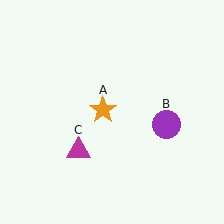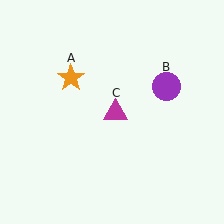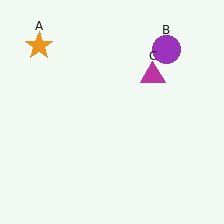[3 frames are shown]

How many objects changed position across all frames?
3 objects changed position: orange star (object A), purple circle (object B), magenta triangle (object C).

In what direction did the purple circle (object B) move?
The purple circle (object B) moved up.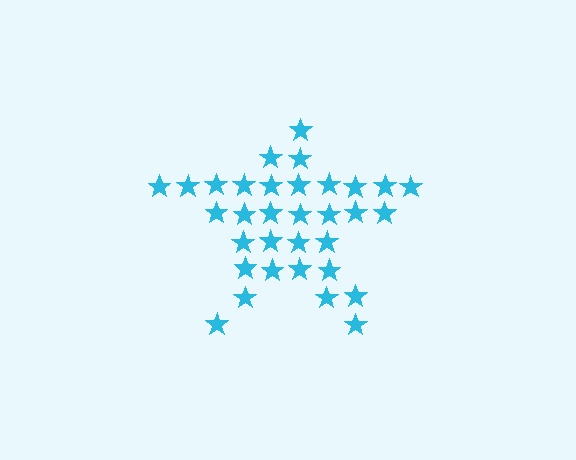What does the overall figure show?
The overall figure shows a star.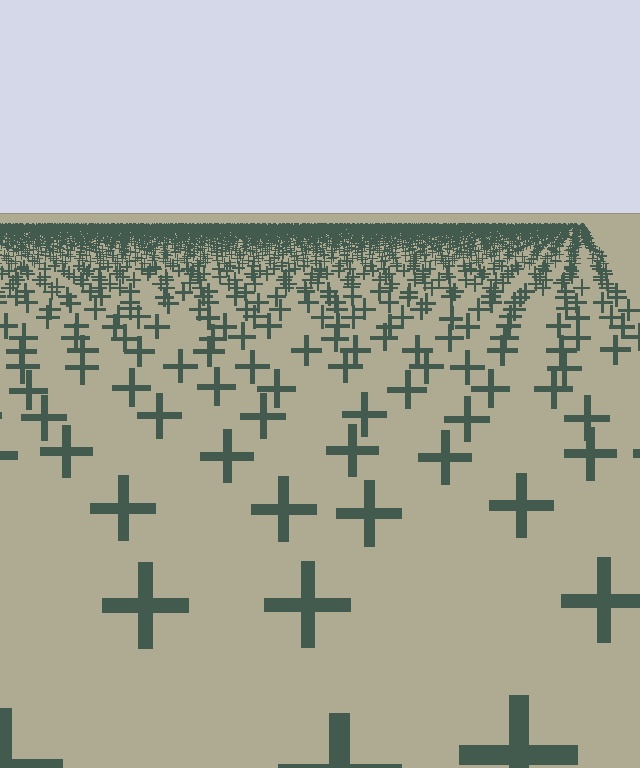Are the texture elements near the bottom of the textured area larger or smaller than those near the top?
Larger. Near the bottom, elements are closer to the viewer and appear at a bigger on-screen size.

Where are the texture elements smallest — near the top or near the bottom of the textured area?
Near the top.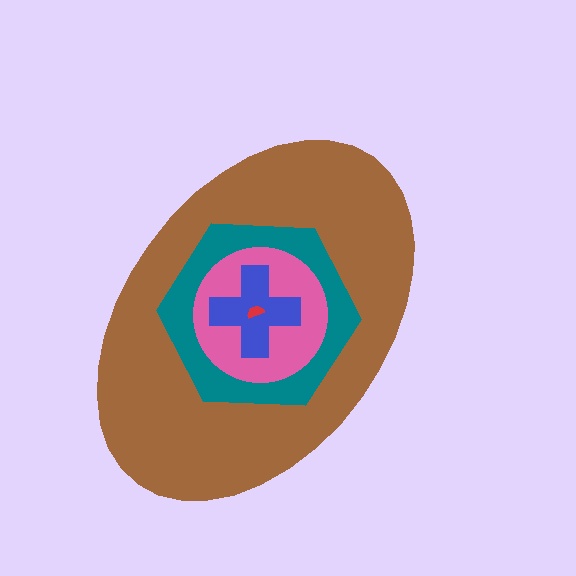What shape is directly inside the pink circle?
The blue cross.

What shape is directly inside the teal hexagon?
The pink circle.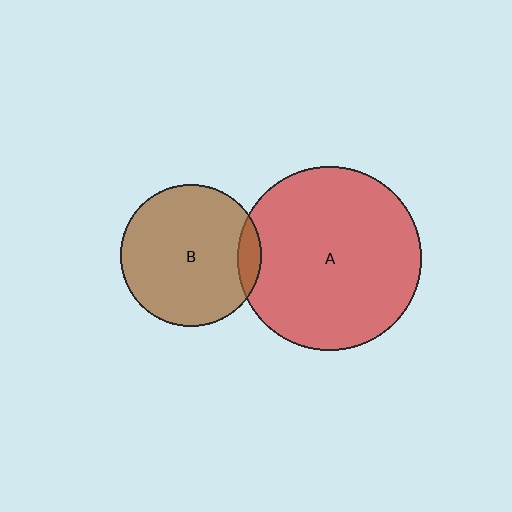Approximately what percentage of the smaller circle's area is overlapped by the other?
Approximately 10%.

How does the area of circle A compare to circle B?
Approximately 1.7 times.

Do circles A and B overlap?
Yes.